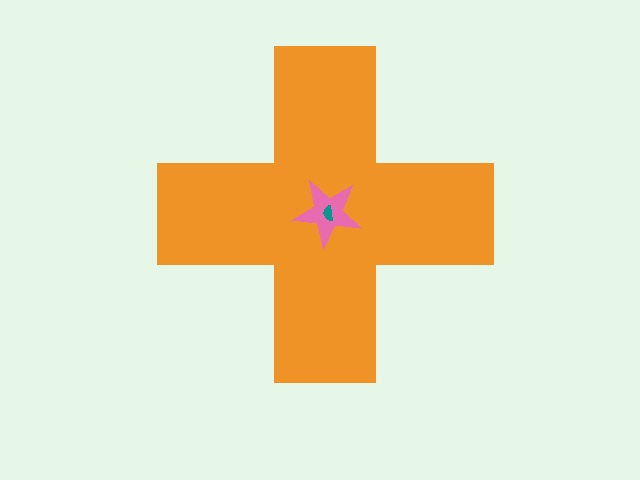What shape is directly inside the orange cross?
The pink star.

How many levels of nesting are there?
3.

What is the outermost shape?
The orange cross.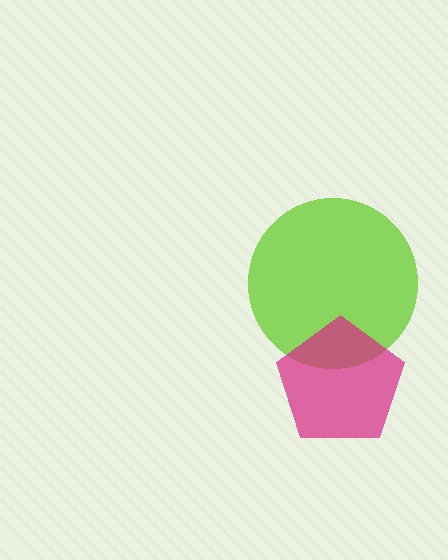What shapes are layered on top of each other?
The layered shapes are: a lime circle, a magenta pentagon.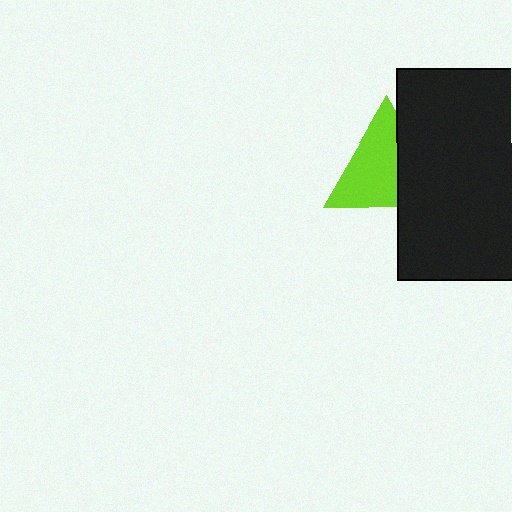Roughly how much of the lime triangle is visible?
About half of it is visible (roughly 64%).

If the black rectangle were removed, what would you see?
You would see the complete lime triangle.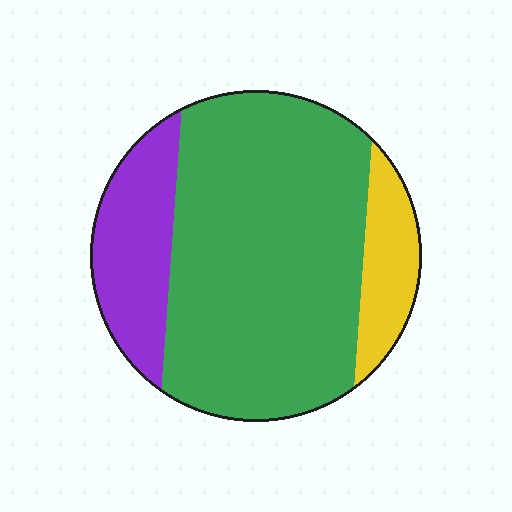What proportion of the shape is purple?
Purple takes up between a sixth and a third of the shape.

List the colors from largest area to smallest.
From largest to smallest: green, purple, yellow.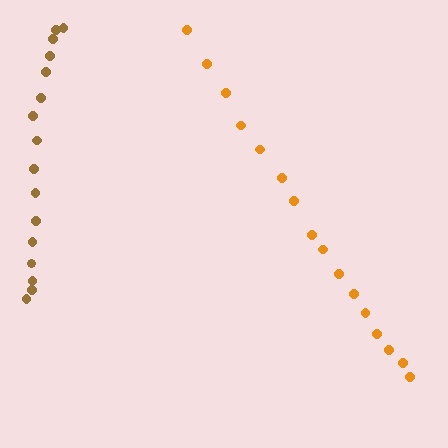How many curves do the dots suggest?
There are 2 distinct paths.